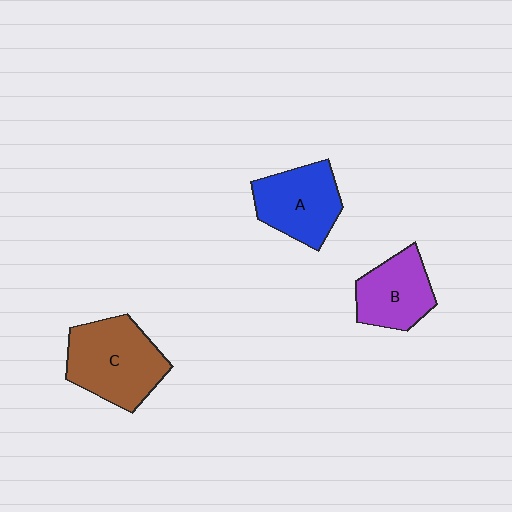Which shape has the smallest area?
Shape B (purple).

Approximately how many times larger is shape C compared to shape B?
Approximately 1.4 times.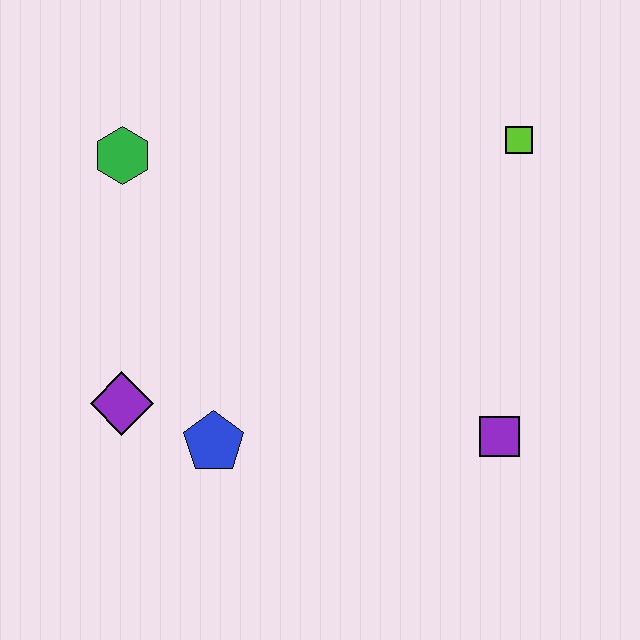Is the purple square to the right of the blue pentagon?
Yes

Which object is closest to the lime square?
The purple square is closest to the lime square.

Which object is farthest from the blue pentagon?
The lime square is farthest from the blue pentagon.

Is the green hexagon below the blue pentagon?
No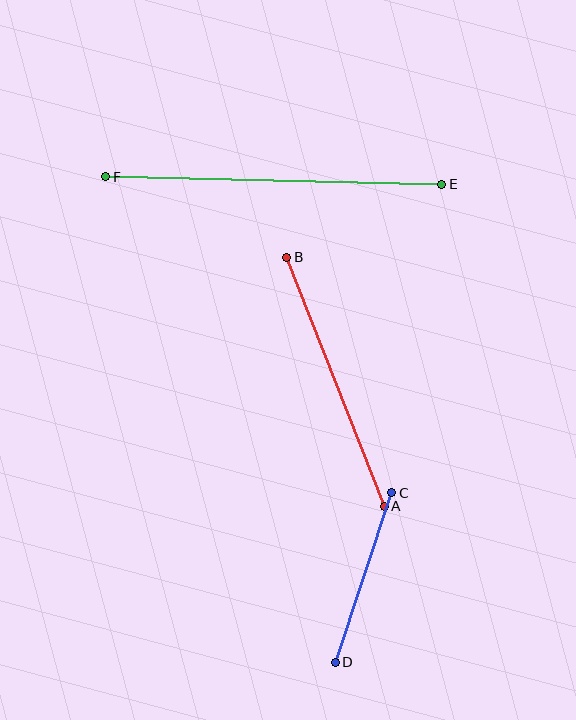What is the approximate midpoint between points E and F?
The midpoint is at approximately (274, 181) pixels.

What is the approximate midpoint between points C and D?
The midpoint is at approximately (364, 578) pixels.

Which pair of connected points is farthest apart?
Points E and F are farthest apart.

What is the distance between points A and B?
The distance is approximately 267 pixels.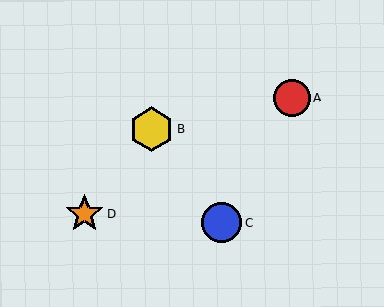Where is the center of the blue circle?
The center of the blue circle is at (222, 223).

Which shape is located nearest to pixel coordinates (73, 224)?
The orange star (labeled D) at (85, 214) is nearest to that location.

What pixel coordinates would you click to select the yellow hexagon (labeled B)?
Click at (151, 129) to select the yellow hexagon B.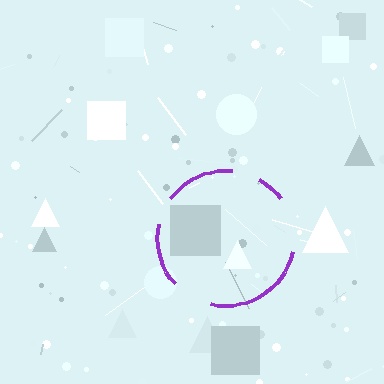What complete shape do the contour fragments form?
The contour fragments form a circle.